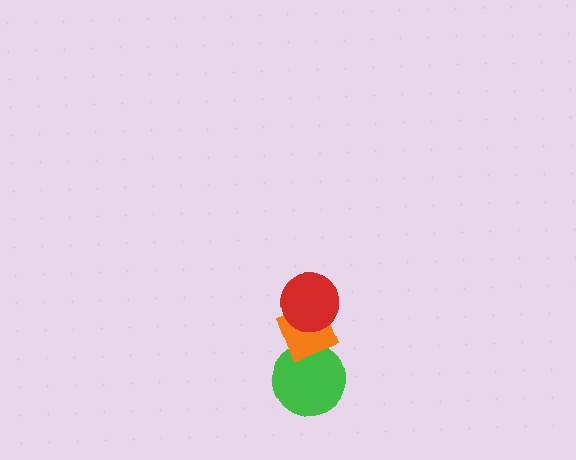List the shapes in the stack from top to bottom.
From top to bottom: the red circle, the orange diamond, the green circle.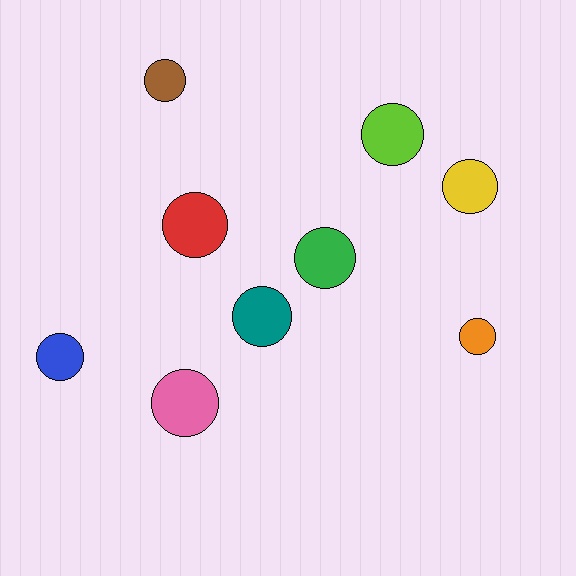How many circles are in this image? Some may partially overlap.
There are 9 circles.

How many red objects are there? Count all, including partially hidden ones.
There is 1 red object.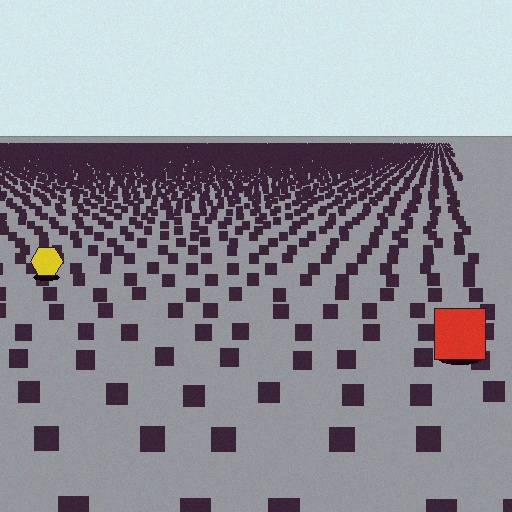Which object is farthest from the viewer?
The yellow hexagon is farthest from the viewer. It appears smaller and the ground texture around it is denser.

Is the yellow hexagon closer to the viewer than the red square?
No. The red square is closer — you can tell from the texture gradient: the ground texture is coarser near it.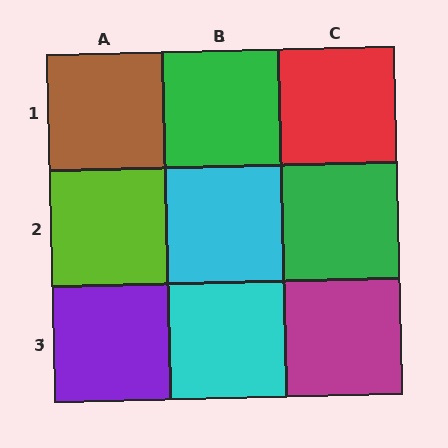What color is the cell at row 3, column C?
Magenta.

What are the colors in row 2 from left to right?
Lime, cyan, green.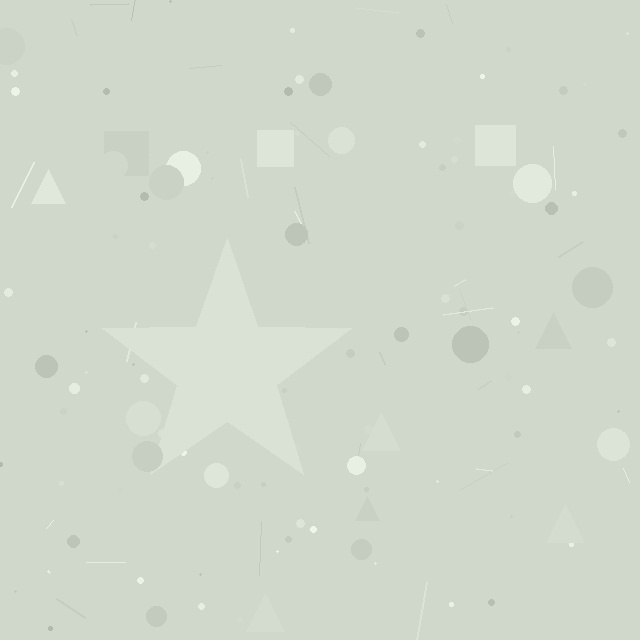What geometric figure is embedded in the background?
A star is embedded in the background.